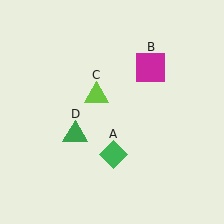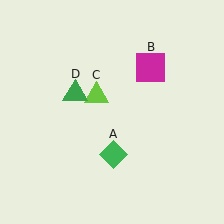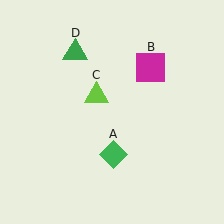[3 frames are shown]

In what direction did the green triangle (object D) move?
The green triangle (object D) moved up.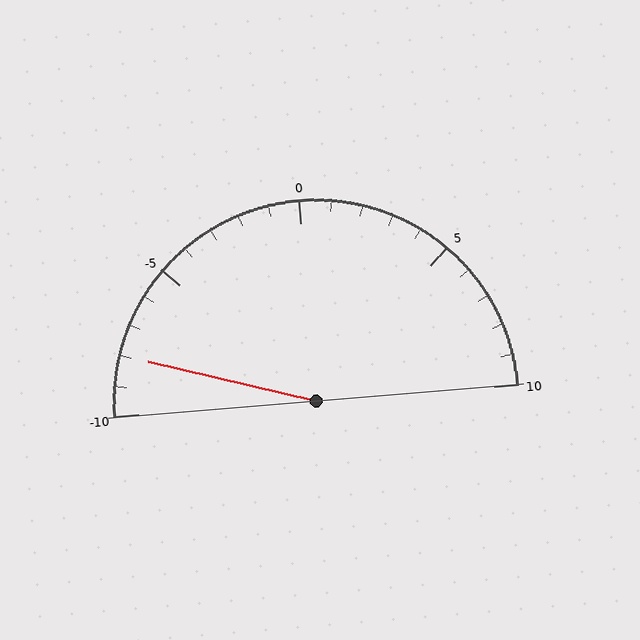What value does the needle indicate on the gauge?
The needle indicates approximately -8.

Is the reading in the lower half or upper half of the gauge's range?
The reading is in the lower half of the range (-10 to 10).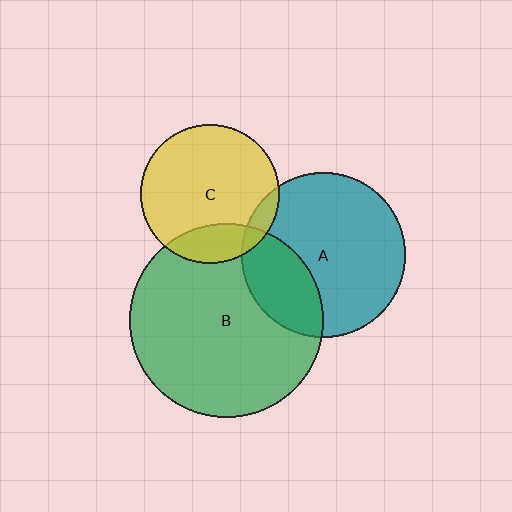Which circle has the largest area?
Circle B (green).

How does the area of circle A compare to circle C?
Approximately 1.4 times.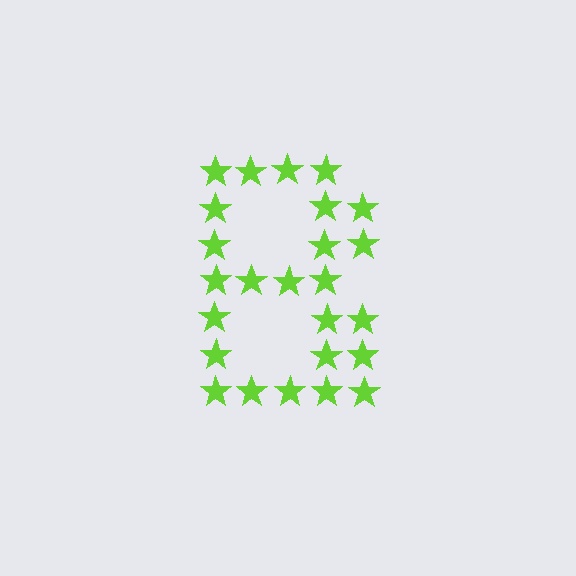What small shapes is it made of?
It is made of small stars.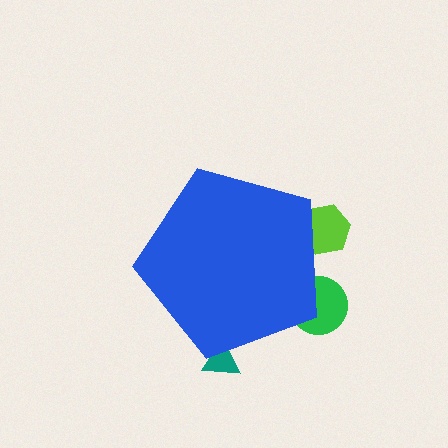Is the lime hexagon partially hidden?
Yes, the lime hexagon is partially hidden behind the blue pentagon.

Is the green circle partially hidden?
Yes, the green circle is partially hidden behind the blue pentagon.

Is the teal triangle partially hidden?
Yes, the teal triangle is partially hidden behind the blue pentagon.